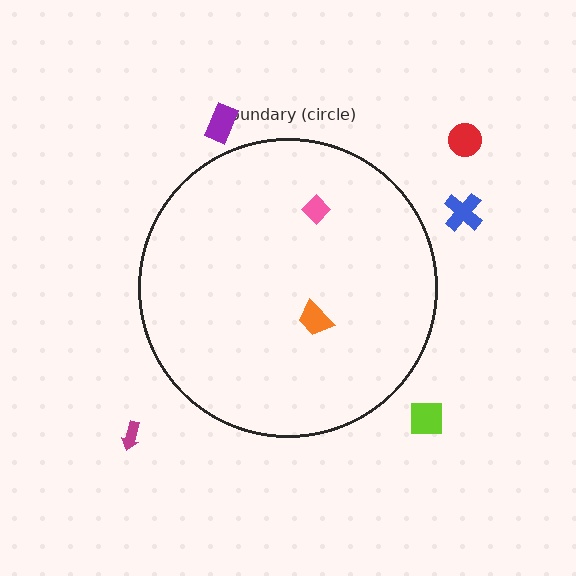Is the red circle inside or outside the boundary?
Outside.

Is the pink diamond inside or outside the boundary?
Inside.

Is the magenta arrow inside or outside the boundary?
Outside.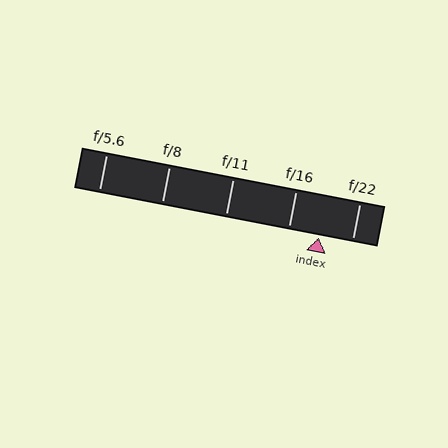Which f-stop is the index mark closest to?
The index mark is closest to f/16.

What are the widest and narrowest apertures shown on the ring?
The widest aperture shown is f/5.6 and the narrowest is f/22.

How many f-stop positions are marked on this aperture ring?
There are 5 f-stop positions marked.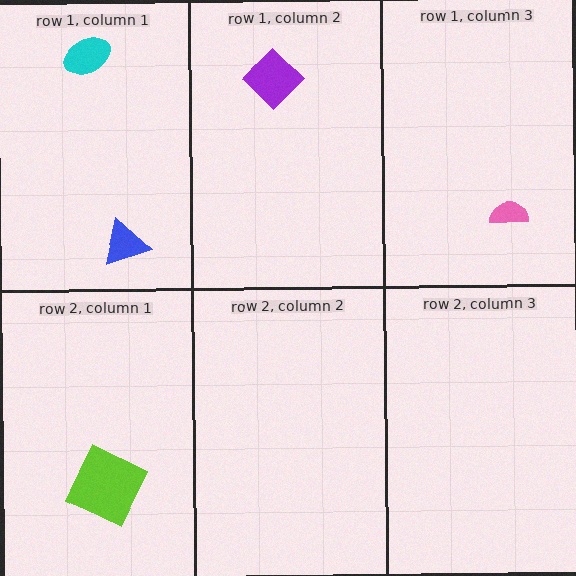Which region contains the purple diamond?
The row 1, column 2 region.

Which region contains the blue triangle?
The row 1, column 1 region.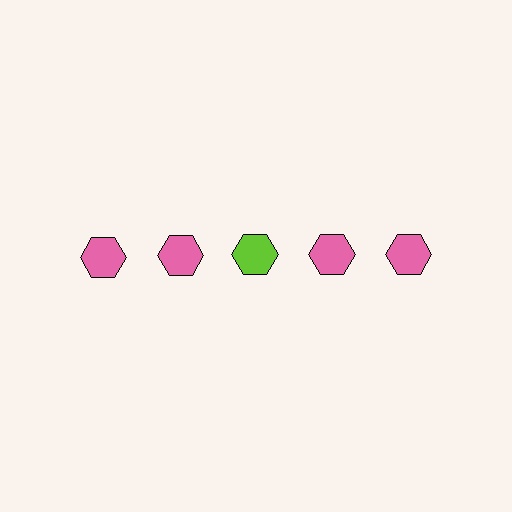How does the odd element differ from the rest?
It has a different color: lime instead of pink.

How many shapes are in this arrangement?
There are 5 shapes arranged in a grid pattern.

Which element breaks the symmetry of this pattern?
The lime hexagon in the top row, center column breaks the symmetry. All other shapes are pink hexagons.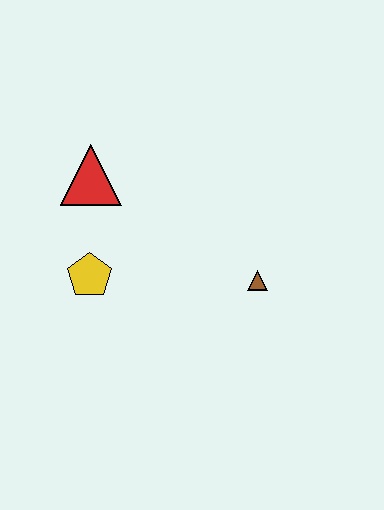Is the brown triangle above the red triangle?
No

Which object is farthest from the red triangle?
The brown triangle is farthest from the red triangle.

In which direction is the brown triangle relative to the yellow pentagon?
The brown triangle is to the right of the yellow pentagon.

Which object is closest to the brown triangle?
The yellow pentagon is closest to the brown triangle.